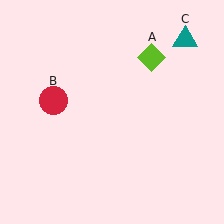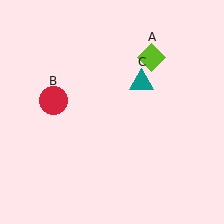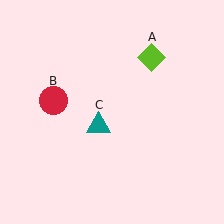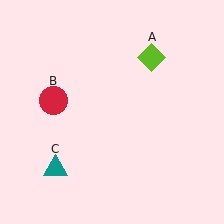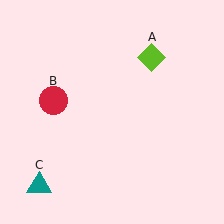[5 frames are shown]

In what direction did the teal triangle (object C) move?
The teal triangle (object C) moved down and to the left.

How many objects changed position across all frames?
1 object changed position: teal triangle (object C).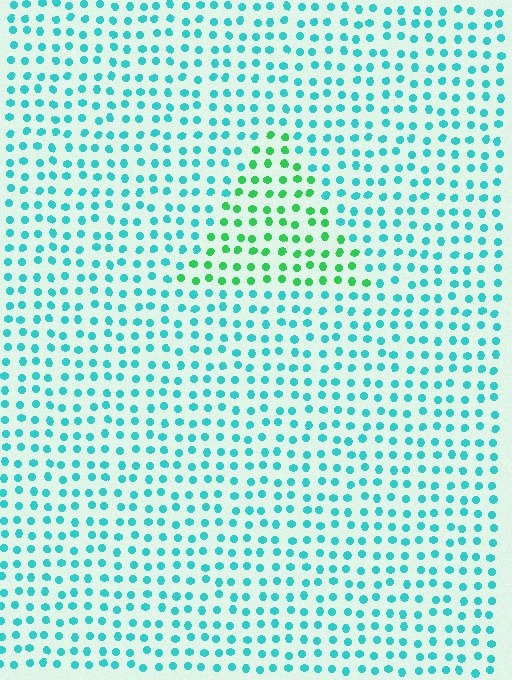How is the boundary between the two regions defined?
The boundary is defined purely by a slight shift in hue (about 44 degrees). Spacing, size, and orientation are identical on both sides.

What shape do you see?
I see a triangle.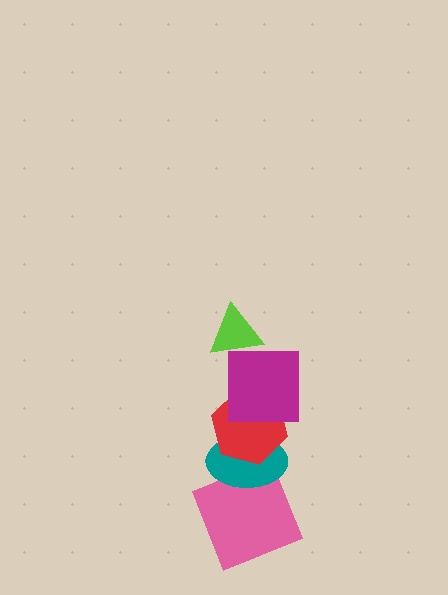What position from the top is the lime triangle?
The lime triangle is 1st from the top.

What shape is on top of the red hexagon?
The magenta square is on top of the red hexagon.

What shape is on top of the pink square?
The teal ellipse is on top of the pink square.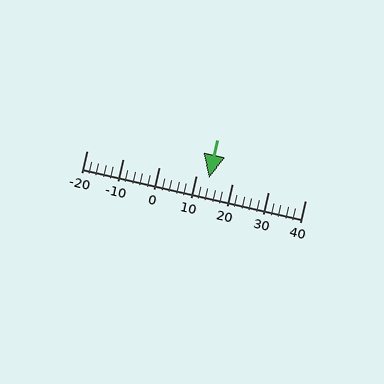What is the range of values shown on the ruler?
The ruler shows values from -20 to 40.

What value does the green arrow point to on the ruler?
The green arrow points to approximately 14.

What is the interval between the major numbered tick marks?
The major tick marks are spaced 10 units apart.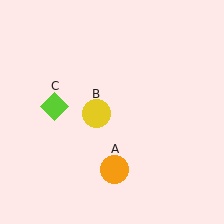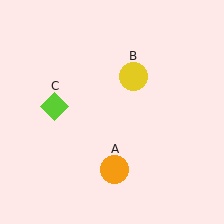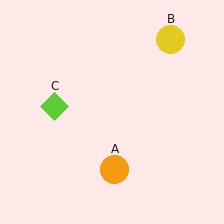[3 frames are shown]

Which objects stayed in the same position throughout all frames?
Orange circle (object A) and lime diamond (object C) remained stationary.